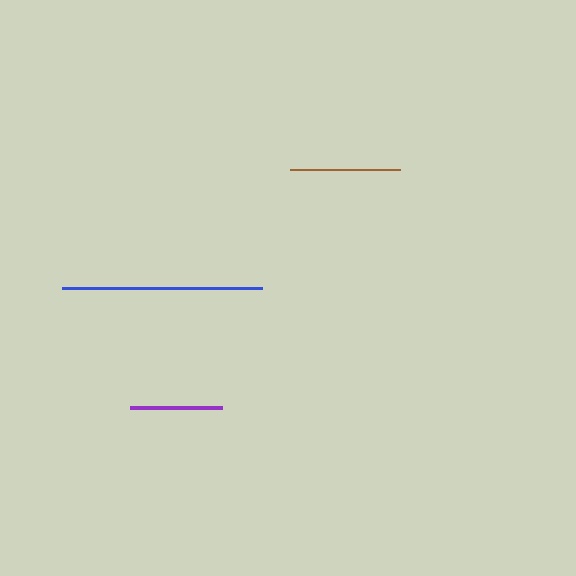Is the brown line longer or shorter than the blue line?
The blue line is longer than the brown line.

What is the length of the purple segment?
The purple segment is approximately 91 pixels long.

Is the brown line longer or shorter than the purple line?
The brown line is longer than the purple line.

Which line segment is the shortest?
The purple line is the shortest at approximately 91 pixels.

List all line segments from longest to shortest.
From longest to shortest: blue, brown, purple.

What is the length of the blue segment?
The blue segment is approximately 200 pixels long.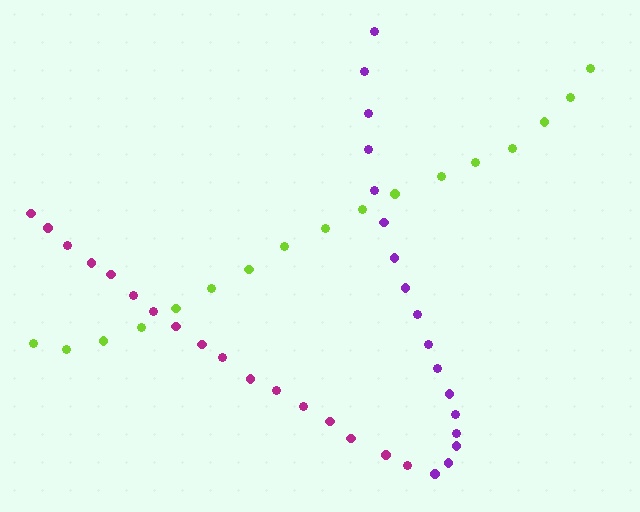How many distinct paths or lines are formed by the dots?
There are 3 distinct paths.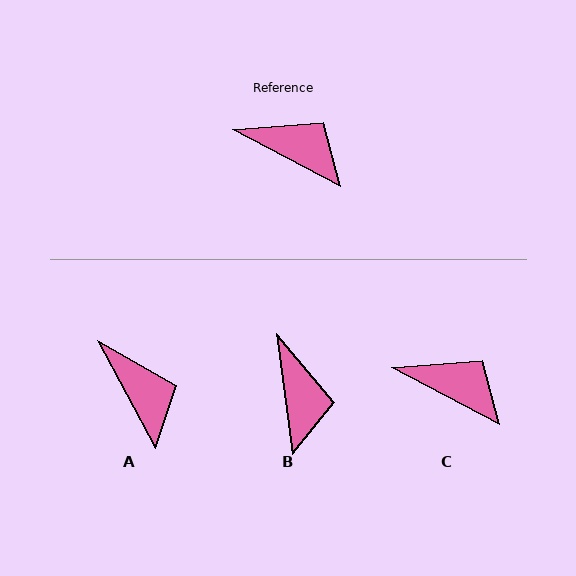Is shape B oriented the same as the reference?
No, it is off by about 54 degrees.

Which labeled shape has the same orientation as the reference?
C.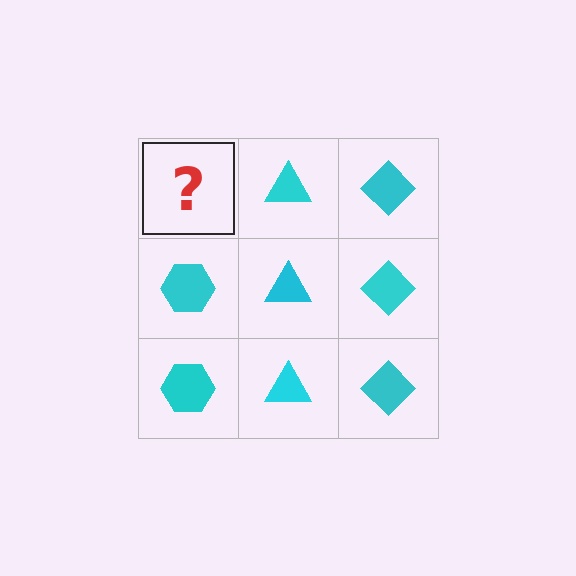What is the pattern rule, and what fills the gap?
The rule is that each column has a consistent shape. The gap should be filled with a cyan hexagon.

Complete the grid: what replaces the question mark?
The question mark should be replaced with a cyan hexagon.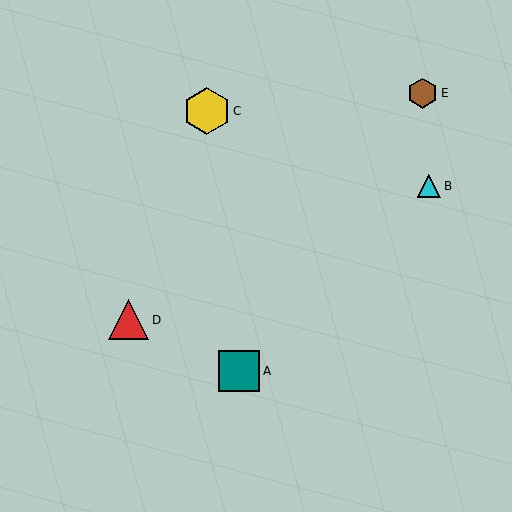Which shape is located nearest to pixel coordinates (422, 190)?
The cyan triangle (labeled B) at (429, 186) is nearest to that location.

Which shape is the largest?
The yellow hexagon (labeled C) is the largest.